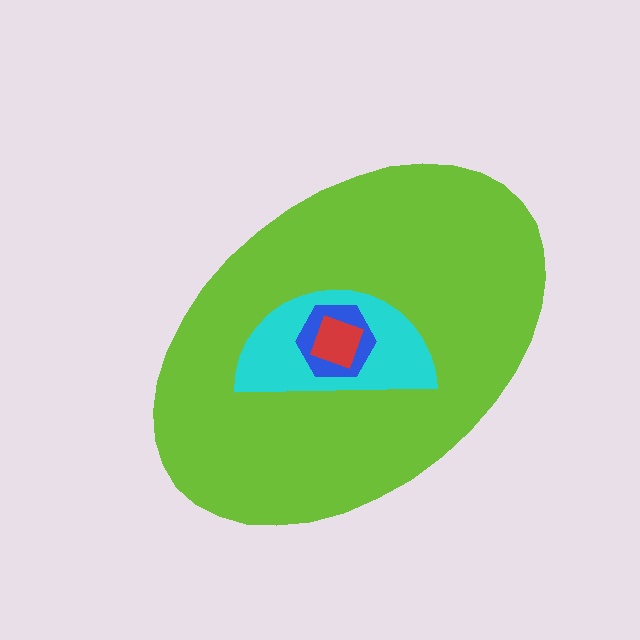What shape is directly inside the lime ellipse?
The cyan semicircle.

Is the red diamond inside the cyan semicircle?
Yes.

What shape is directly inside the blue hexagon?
The red diamond.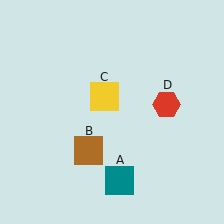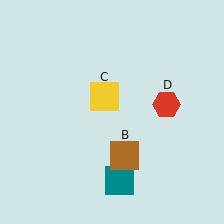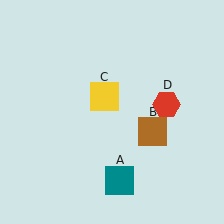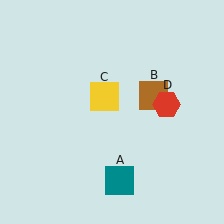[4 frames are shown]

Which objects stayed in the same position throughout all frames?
Teal square (object A) and yellow square (object C) and red hexagon (object D) remained stationary.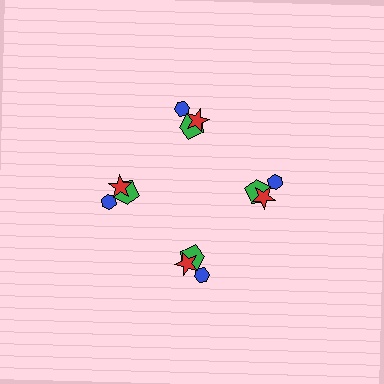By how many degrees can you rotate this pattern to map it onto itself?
The pattern maps onto itself every 90 degrees of rotation.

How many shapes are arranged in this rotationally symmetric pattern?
There are 12 shapes, arranged in 4 groups of 3.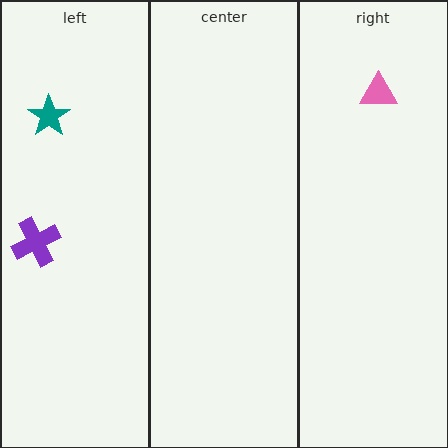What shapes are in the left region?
The purple cross, the teal star.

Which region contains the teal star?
The left region.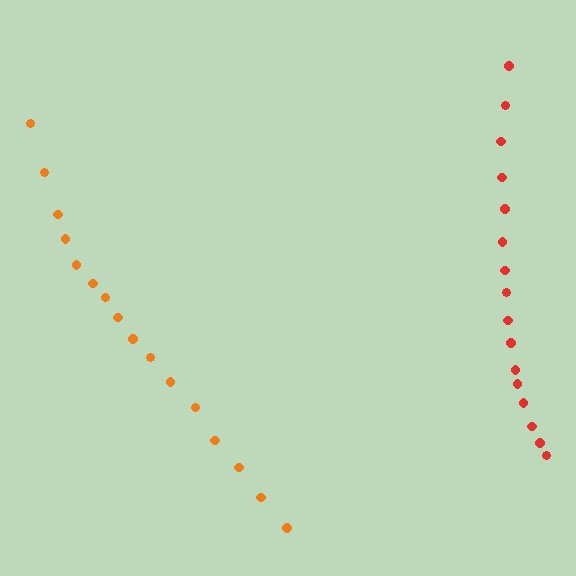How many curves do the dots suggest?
There are 2 distinct paths.